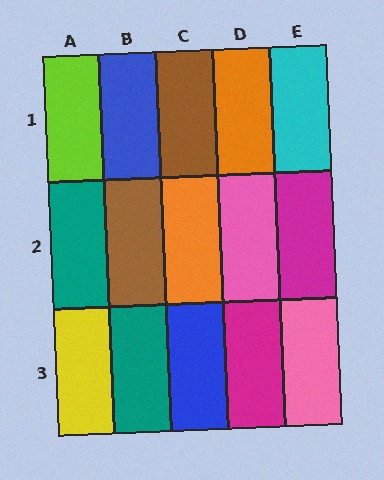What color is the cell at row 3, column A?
Yellow.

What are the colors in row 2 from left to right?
Teal, brown, orange, pink, magenta.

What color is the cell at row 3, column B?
Teal.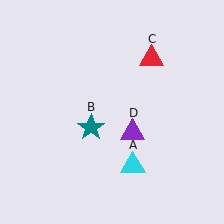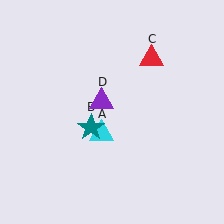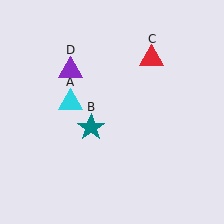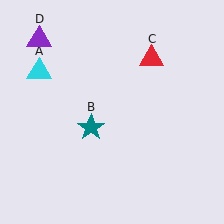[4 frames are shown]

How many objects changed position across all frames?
2 objects changed position: cyan triangle (object A), purple triangle (object D).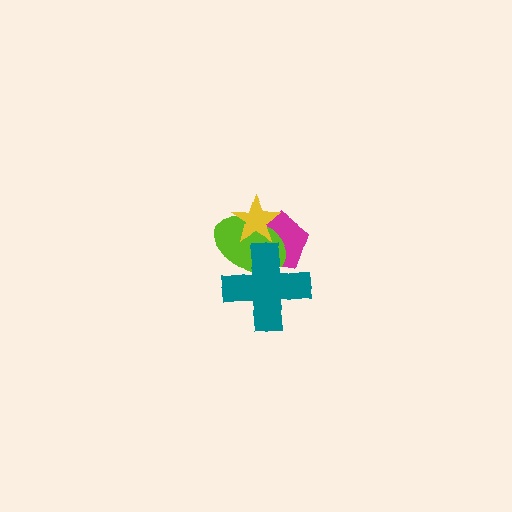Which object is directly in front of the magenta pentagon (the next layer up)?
The lime ellipse is directly in front of the magenta pentagon.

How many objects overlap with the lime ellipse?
3 objects overlap with the lime ellipse.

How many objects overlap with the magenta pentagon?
3 objects overlap with the magenta pentagon.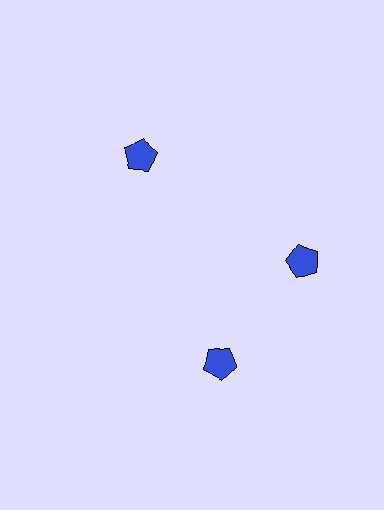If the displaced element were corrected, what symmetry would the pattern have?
It would have 3-fold rotational symmetry — the pattern would map onto itself every 120 degrees.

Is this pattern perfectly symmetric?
No. The 3 blue pentagons are arranged in a ring, but one element near the 7 o'clock position is rotated out of alignment along the ring, breaking the 3-fold rotational symmetry.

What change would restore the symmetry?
The symmetry would be restored by rotating it back into even spacing with its neighbors so that all 3 pentagons sit at equal angles and equal distance from the center.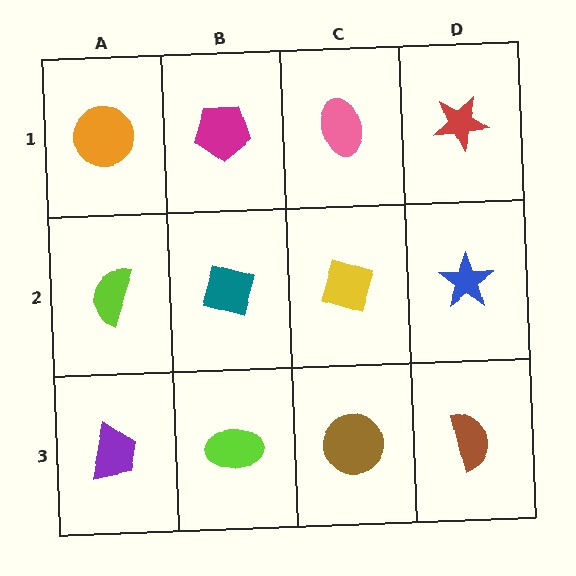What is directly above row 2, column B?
A magenta pentagon.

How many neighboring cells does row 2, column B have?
4.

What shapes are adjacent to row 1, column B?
A teal diamond (row 2, column B), an orange circle (row 1, column A), a pink ellipse (row 1, column C).